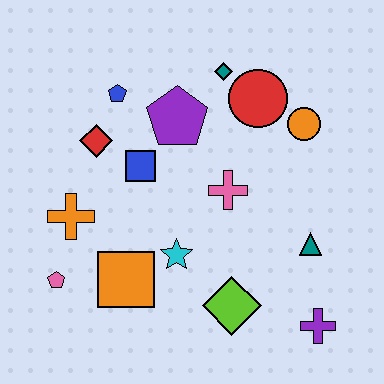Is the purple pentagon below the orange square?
No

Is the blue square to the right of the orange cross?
Yes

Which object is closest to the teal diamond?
The red circle is closest to the teal diamond.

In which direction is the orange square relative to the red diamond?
The orange square is below the red diamond.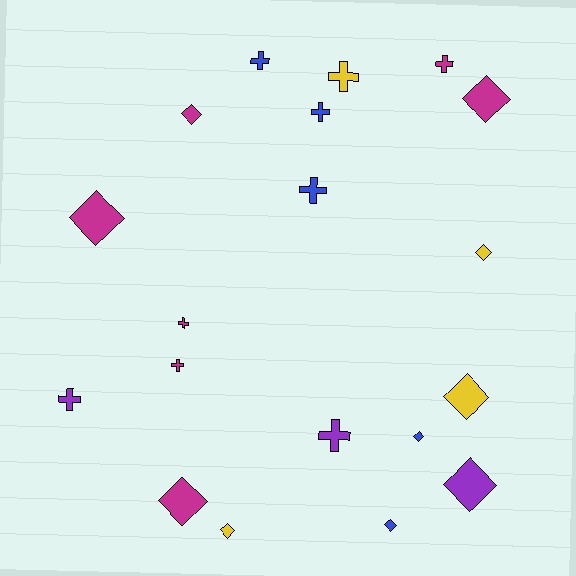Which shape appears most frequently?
Diamond, with 10 objects.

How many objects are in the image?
There are 19 objects.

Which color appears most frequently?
Magenta, with 7 objects.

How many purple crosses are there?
There are 2 purple crosses.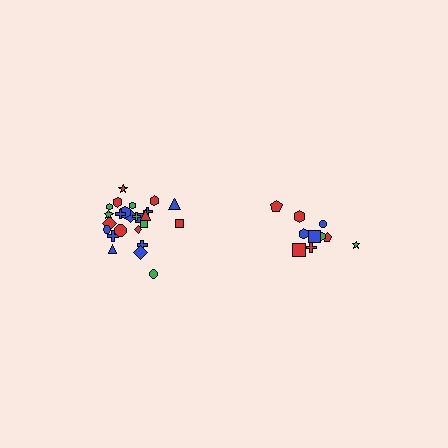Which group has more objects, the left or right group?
The left group.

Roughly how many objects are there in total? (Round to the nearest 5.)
Roughly 35 objects in total.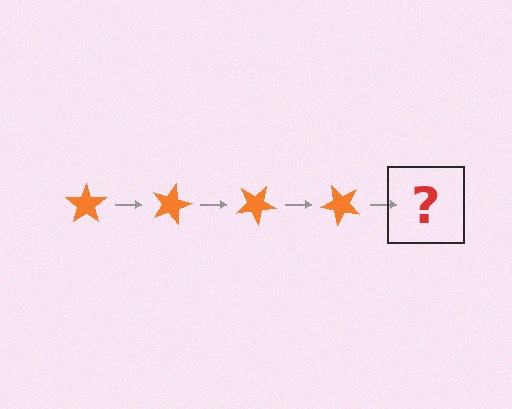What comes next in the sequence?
The next element should be an orange star rotated 60 degrees.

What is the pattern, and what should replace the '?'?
The pattern is that the star rotates 15 degrees each step. The '?' should be an orange star rotated 60 degrees.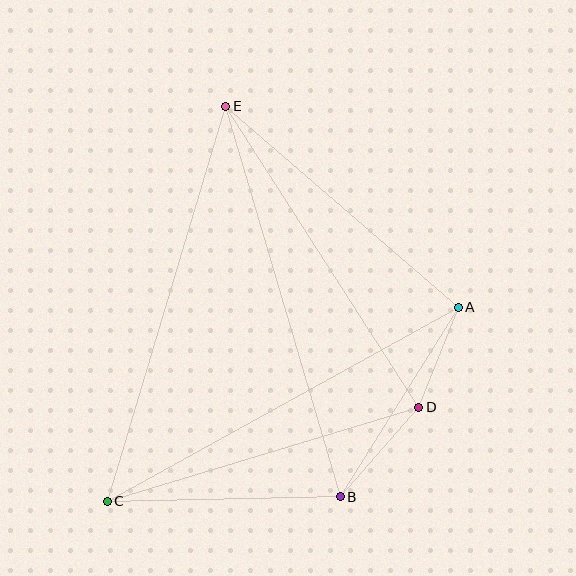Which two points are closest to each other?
Points A and D are closest to each other.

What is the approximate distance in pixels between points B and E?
The distance between B and E is approximately 407 pixels.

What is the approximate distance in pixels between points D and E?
The distance between D and E is approximately 358 pixels.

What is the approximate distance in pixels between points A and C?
The distance between A and C is approximately 401 pixels.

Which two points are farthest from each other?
Points C and E are farthest from each other.